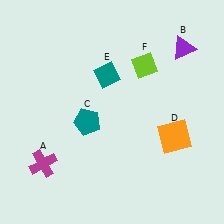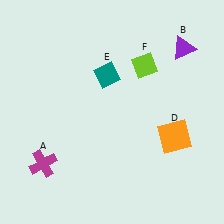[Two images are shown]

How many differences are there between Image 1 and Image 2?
There is 1 difference between the two images.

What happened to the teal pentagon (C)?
The teal pentagon (C) was removed in Image 2. It was in the bottom-left area of Image 1.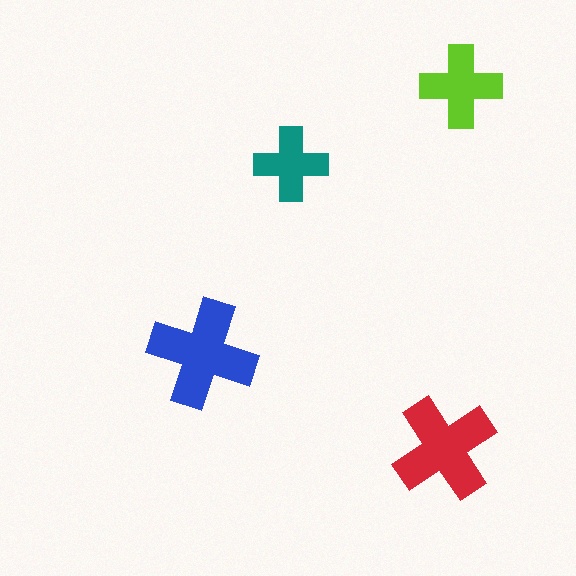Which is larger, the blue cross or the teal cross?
The blue one.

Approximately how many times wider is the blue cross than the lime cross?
About 1.5 times wider.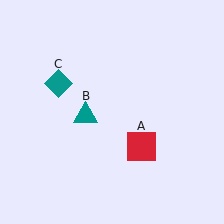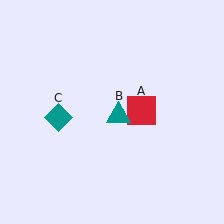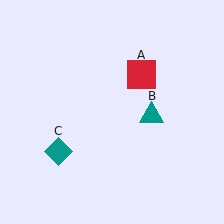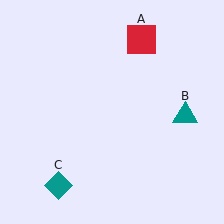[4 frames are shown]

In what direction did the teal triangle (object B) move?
The teal triangle (object B) moved right.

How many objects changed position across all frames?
3 objects changed position: red square (object A), teal triangle (object B), teal diamond (object C).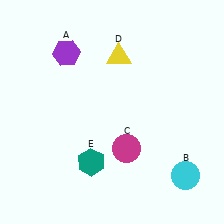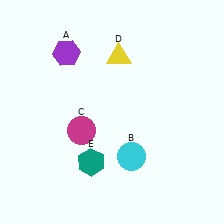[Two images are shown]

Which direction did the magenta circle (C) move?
The magenta circle (C) moved left.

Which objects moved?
The objects that moved are: the cyan circle (B), the magenta circle (C).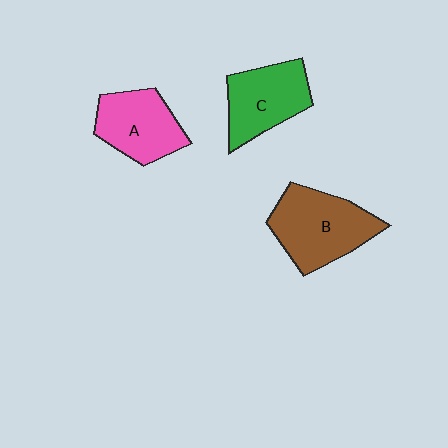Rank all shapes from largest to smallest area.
From largest to smallest: B (brown), C (green), A (pink).